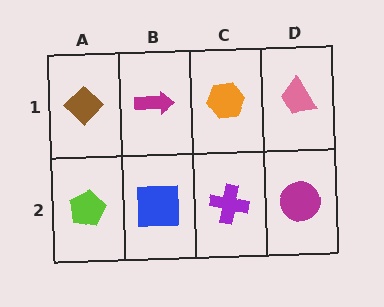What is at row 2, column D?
A magenta circle.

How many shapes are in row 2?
4 shapes.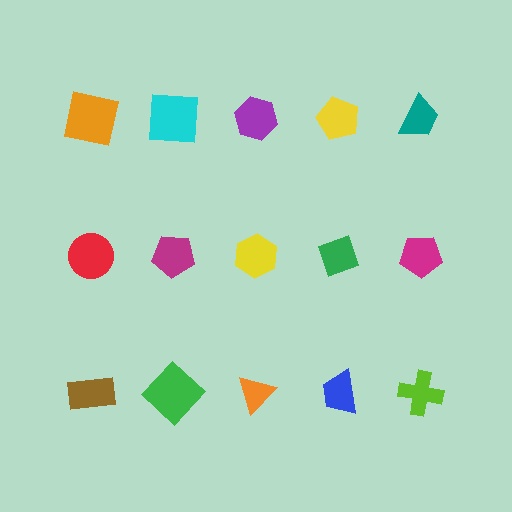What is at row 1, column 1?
An orange square.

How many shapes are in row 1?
5 shapes.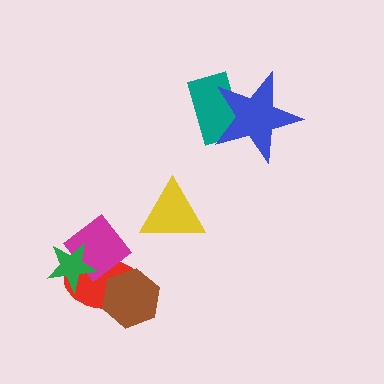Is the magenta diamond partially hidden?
Yes, it is partially covered by another shape.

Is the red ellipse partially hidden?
Yes, it is partially covered by another shape.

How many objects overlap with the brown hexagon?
1 object overlaps with the brown hexagon.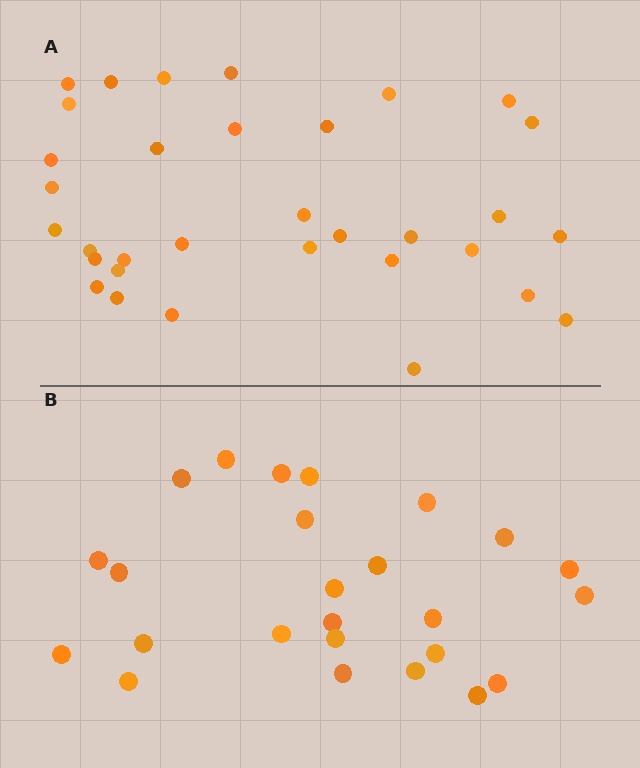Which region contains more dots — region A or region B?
Region A (the top region) has more dots.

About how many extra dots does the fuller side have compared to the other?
Region A has roughly 8 or so more dots than region B.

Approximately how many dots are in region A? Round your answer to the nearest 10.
About 30 dots. (The exact count is 33, which rounds to 30.)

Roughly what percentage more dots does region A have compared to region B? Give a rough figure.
About 30% more.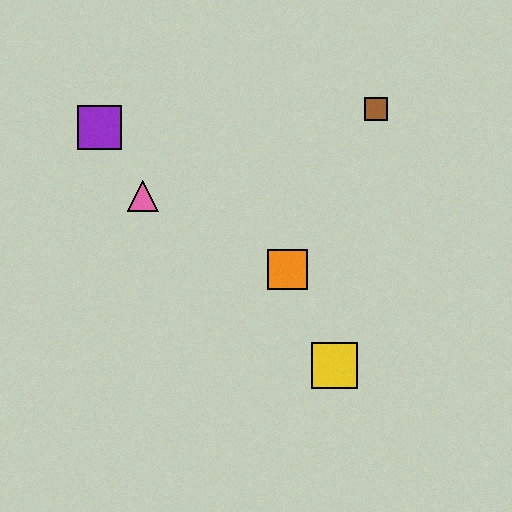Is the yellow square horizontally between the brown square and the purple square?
Yes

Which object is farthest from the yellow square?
The purple square is farthest from the yellow square.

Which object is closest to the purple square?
The pink triangle is closest to the purple square.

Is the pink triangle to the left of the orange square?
Yes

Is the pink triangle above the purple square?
No